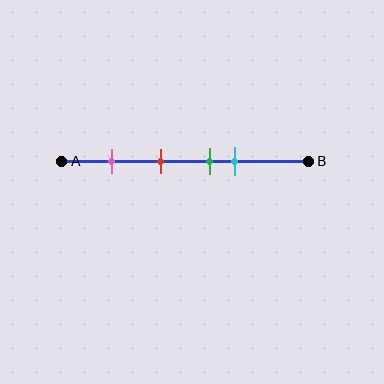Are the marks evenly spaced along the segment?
No, the marks are not evenly spaced.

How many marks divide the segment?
There are 4 marks dividing the segment.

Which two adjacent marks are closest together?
The green and cyan marks are the closest adjacent pair.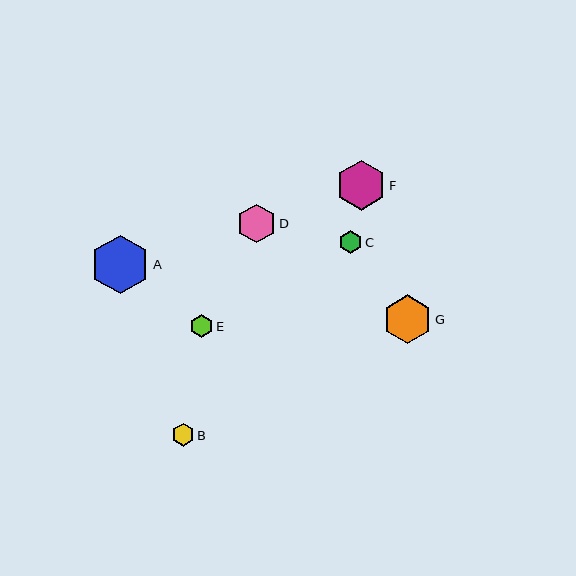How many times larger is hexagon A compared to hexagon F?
Hexagon A is approximately 1.2 times the size of hexagon F.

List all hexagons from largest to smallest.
From largest to smallest: A, F, G, D, E, C, B.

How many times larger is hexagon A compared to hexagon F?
Hexagon A is approximately 1.2 times the size of hexagon F.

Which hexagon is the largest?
Hexagon A is the largest with a size of approximately 59 pixels.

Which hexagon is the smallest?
Hexagon B is the smallest with a size of approximately 23 pixels.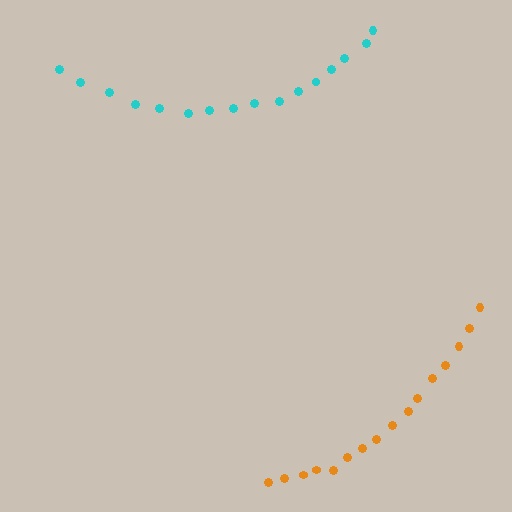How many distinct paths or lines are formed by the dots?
There are 2 distinct paths.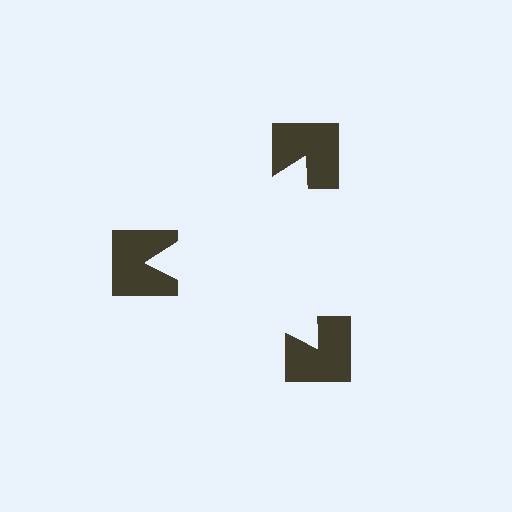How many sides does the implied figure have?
3 sides.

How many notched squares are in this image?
There are 3 — one at each vertex of the illusory triangle.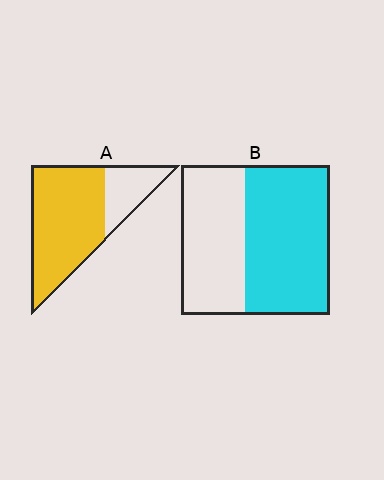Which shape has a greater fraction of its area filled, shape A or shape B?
Shape A.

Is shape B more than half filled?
Yes.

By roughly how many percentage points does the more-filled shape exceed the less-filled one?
By roughly 20 percentage points (A over B).